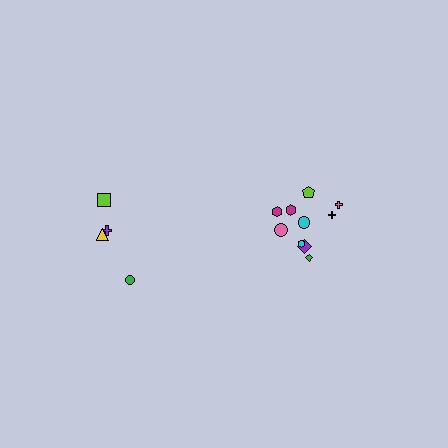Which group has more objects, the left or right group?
The right group.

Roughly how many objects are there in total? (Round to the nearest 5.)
Roughly 15 objects in total.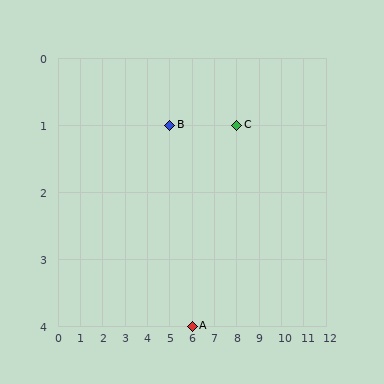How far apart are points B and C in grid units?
Points B and C are 3 columns apart.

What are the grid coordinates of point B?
Point B is at grid coordinates (5, 1).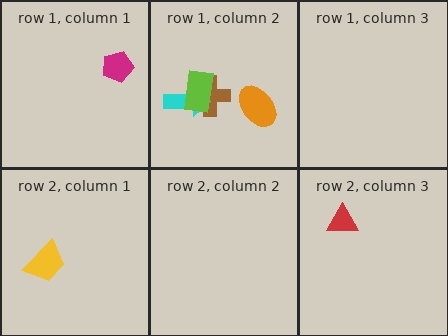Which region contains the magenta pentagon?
The row 1, column 1 region.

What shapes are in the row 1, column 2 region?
The brown cross, the orange ellipse, the cyan arrow, the lime rectangle.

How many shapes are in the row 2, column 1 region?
1.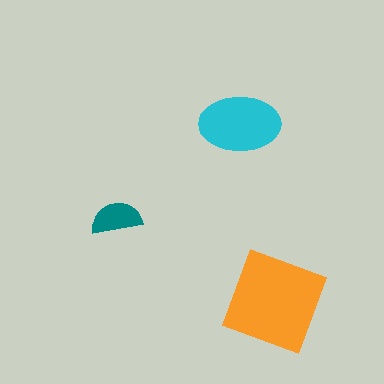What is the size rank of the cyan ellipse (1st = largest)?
2nd.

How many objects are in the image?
There are 3 objects in the image.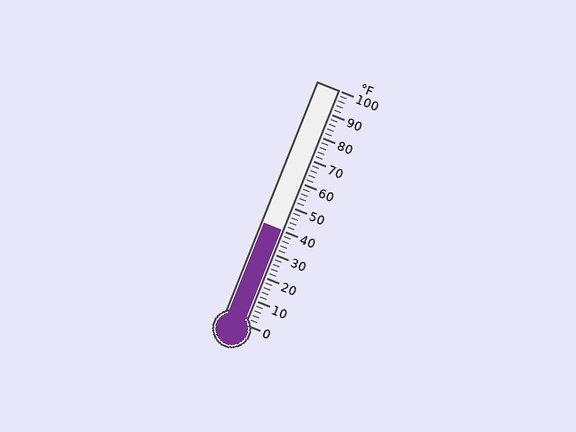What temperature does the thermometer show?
The thermometer shows approximately 40°F.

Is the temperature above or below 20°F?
The temperature is above 20°F.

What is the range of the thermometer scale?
The thermometer scale ranges from 0°F to 100°F.